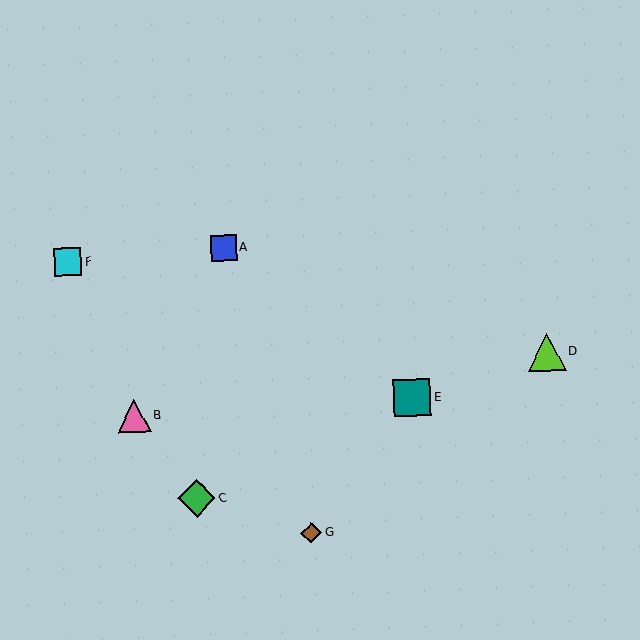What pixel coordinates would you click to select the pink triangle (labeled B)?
Click at (134, 416) to select the pink triangle B.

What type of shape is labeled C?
Shape C is a green diamond.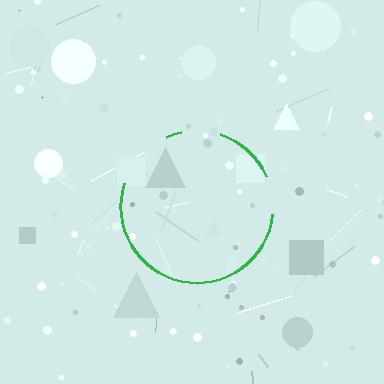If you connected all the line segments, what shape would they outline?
They would outline a circle.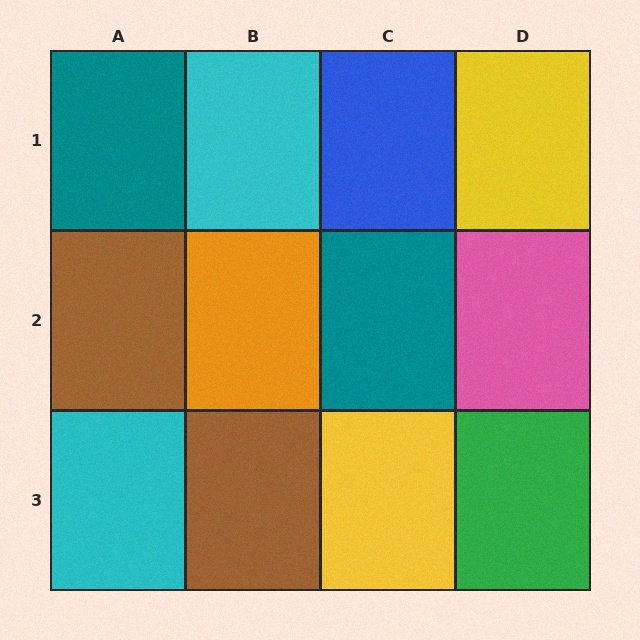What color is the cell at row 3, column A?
Cyan.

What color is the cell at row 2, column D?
Pink.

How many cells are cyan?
2 cells are cyan.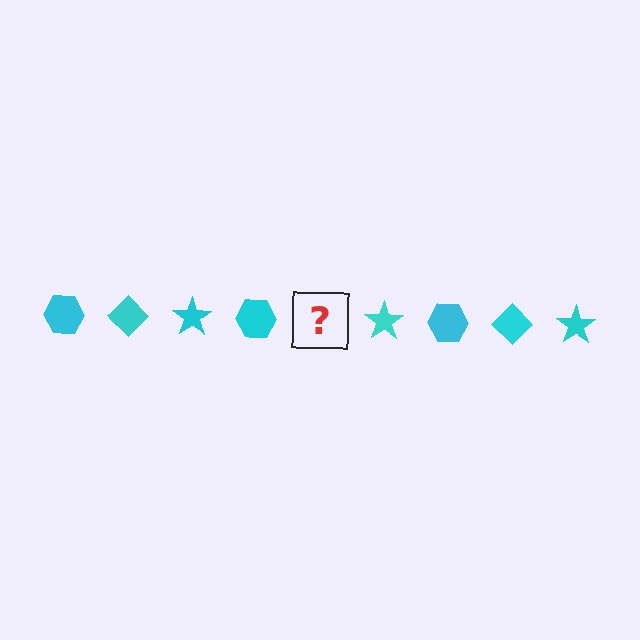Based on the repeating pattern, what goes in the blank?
The blank should be a cyan diamond.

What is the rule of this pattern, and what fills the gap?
The rule is that the pattern cycles through hexagon, diamond, star shapes in cyan. The gap should be filled with a cyan diamond.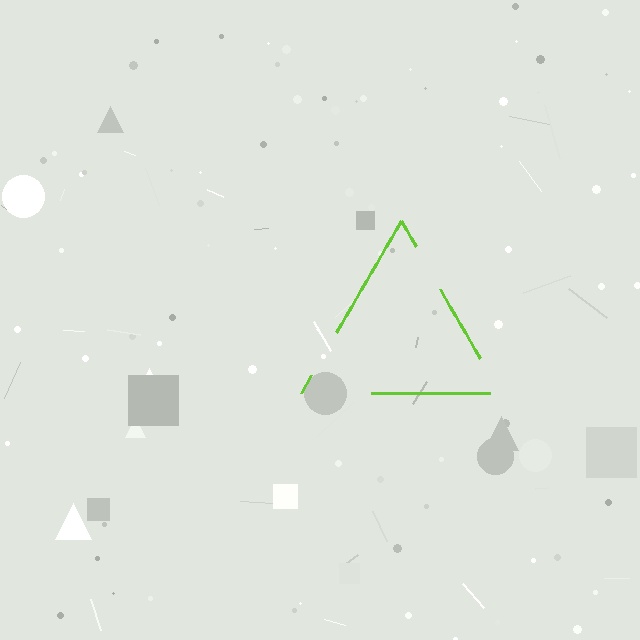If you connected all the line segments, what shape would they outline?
They would outline a triangle.